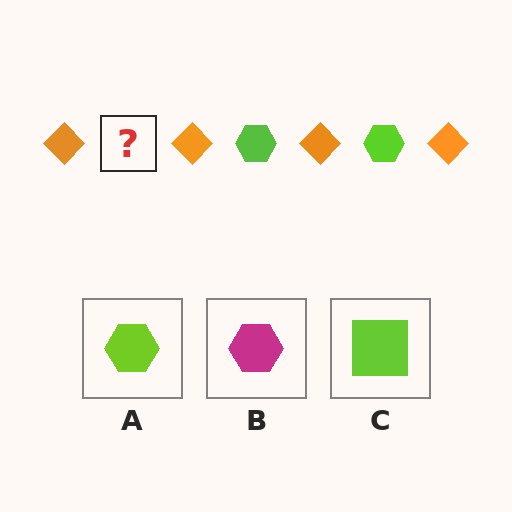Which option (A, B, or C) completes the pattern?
A.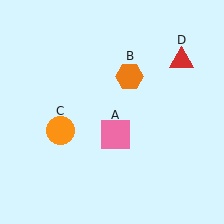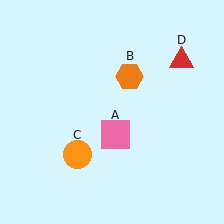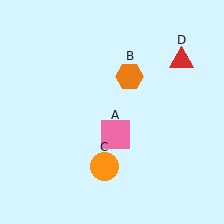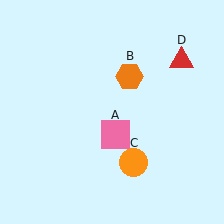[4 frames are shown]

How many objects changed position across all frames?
1 object changed position: orange circle (object C).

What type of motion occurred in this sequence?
The orange circle (object C) rotated counterclockwise around the center of the scene.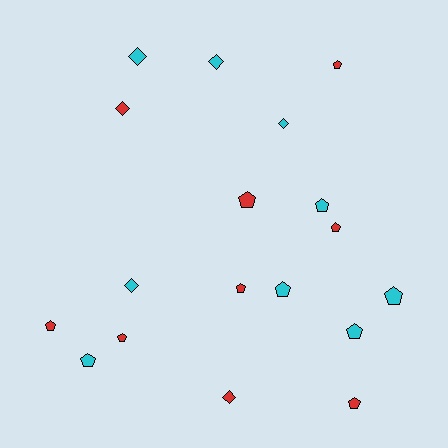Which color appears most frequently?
Red, with 9 objects.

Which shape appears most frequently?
Pentagon, with 12 objects.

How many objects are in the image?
There are 18 objects.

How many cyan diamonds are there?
There are 4 cyan diamonds.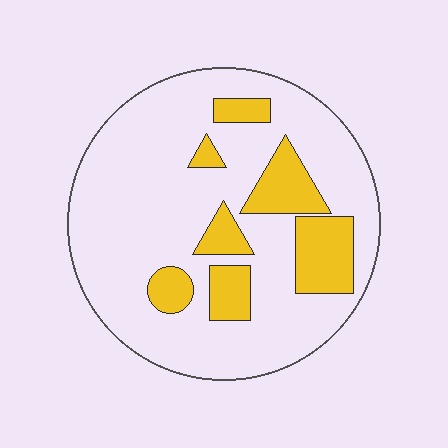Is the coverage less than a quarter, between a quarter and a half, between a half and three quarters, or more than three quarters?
Less than a quarter.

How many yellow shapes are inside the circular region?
7.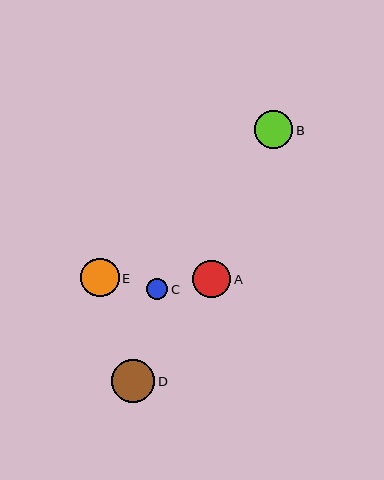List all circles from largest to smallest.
From largest to smallest: D, E, B, A, C.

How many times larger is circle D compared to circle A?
Circle D is approximately 1.1 times the size of circle A.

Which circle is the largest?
Circle D is the largest with a size of approximately 43 pixels.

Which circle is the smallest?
Circle C is the smallest with a size of approximately 21 pixels.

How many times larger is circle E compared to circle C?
Circle E is approximately 1.8 times the size of circle C.